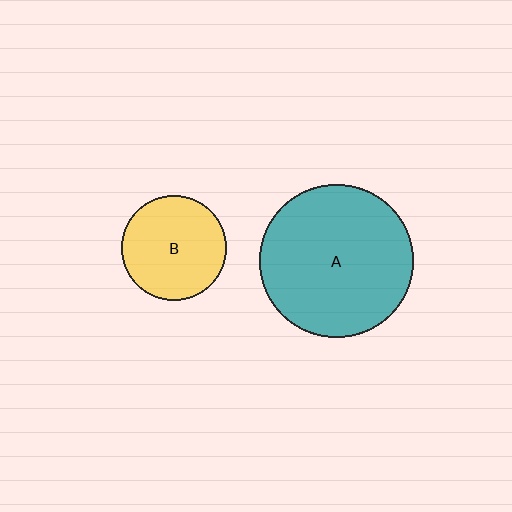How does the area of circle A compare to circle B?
Approximately 2.1 times.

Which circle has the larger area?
Circle A (teal).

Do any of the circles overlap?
No, none of the circles overlap.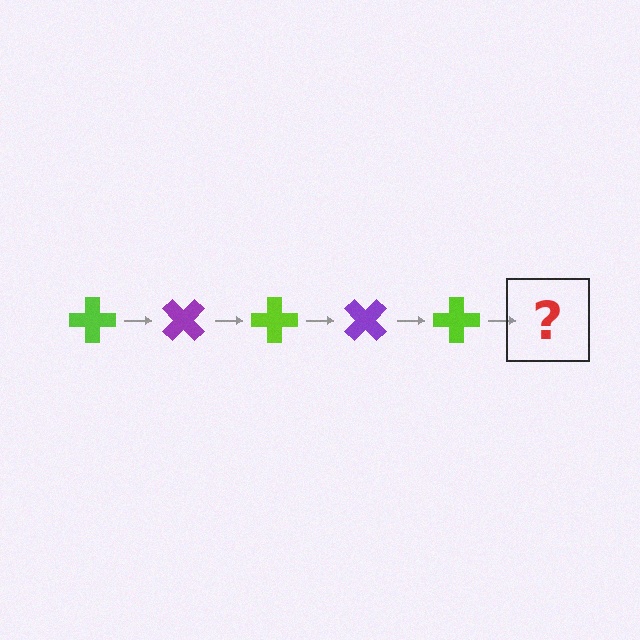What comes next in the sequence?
The next element should be a purple cross, rotated 225 degrees from the start.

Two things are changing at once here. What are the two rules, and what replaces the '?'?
The two rules are that it rotates 45 degrees each step and the color cycles through lime and purple. The '?' should be a purple cross, rotated 225 degrees from the start.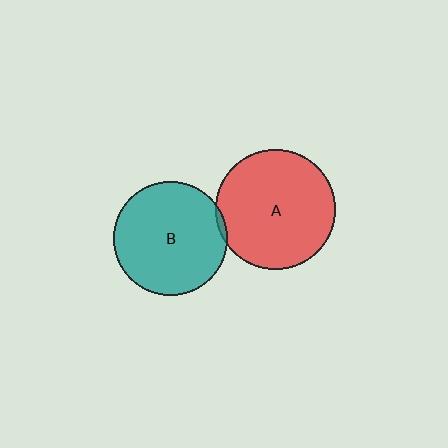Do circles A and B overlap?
Yes.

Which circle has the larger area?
Circle A (red).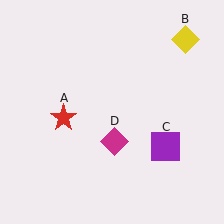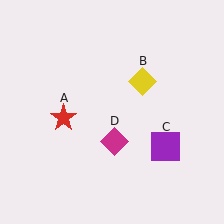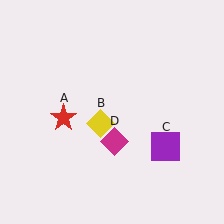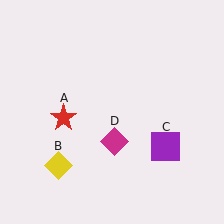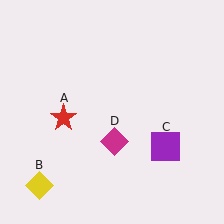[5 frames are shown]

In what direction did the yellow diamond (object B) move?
The yellow diamond (object B) moved down and to the left.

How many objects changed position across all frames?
1 object changed position: yellow diamond (object B).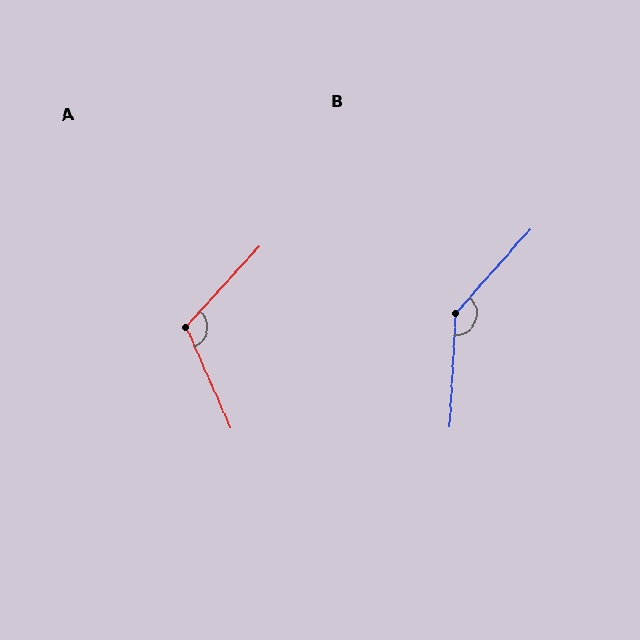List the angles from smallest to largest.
A (114°), B (141°).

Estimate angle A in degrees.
Approximately 114 degrees.